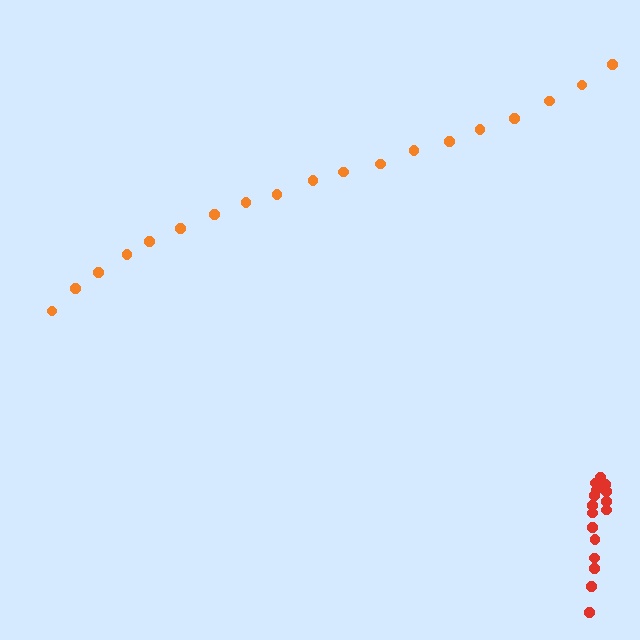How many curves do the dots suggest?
There are 2 distinct paths.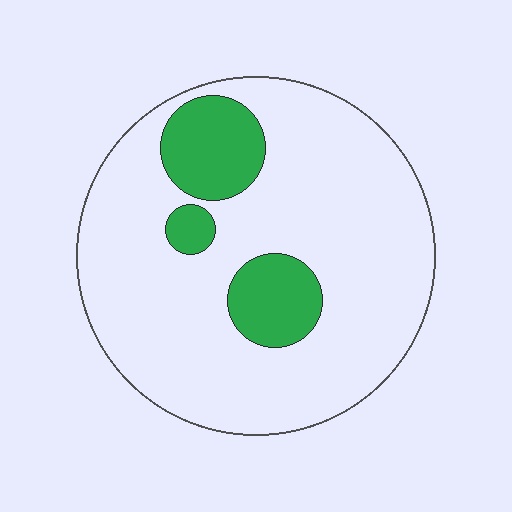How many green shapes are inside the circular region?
3.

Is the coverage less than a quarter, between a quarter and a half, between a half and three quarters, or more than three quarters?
Less than a quarter.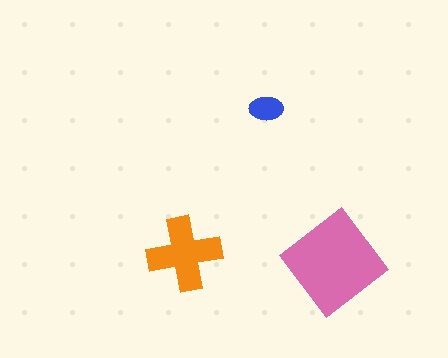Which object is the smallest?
The blue ellipse.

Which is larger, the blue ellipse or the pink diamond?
The pink diamond.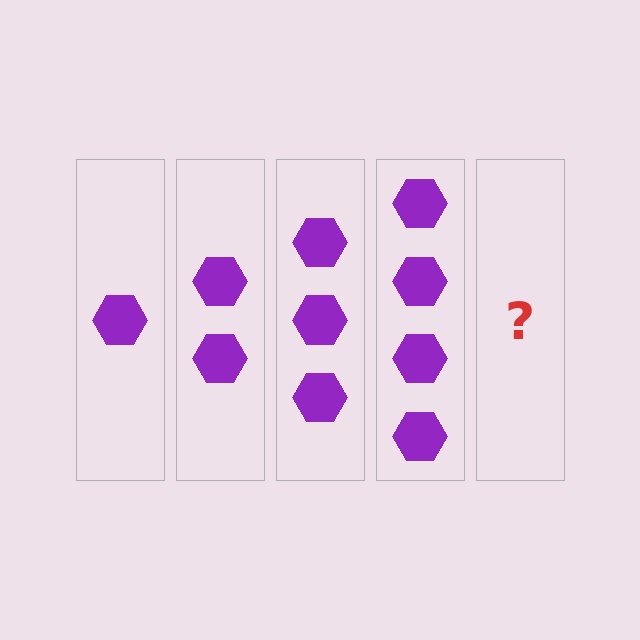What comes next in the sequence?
The next element should be 5 hexagons.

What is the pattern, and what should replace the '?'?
The pattern is that each step adds one more hexagon. The '?' should be 5 hexagons.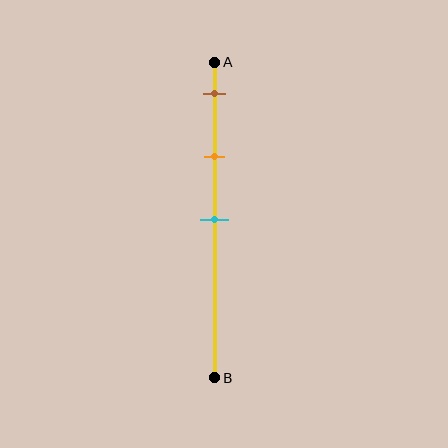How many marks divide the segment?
There are 3 marks dividing the segment.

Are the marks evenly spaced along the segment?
Yes, the marks are approximately evenly spaced.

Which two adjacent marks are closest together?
The brown and orange marks are the closest adjacent pair.